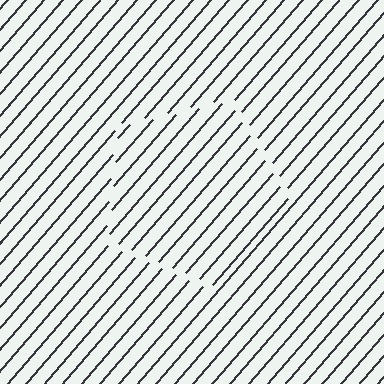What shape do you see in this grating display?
An illusory pentagon. The interior of the shape contains the same grating, shifted by half a period — the contour is defined by the phase discontinuity where line-ends from the inner and outer gratings abut.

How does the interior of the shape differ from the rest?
The interior of the shape contains the same grating, shifted by half a period — the contour is defined by the phase discontinuity where line-ends from the inner and outer gratings abut.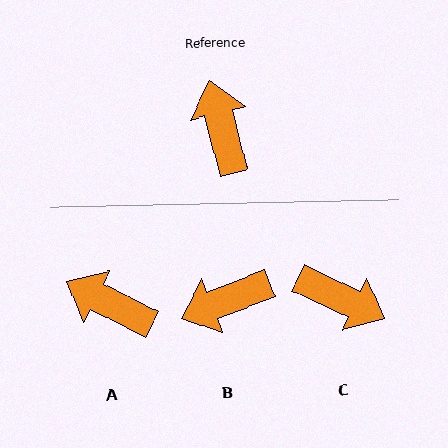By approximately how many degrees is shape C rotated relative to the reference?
Approximately 130 degrees clockwise.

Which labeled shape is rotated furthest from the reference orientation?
C, about 130 degrees away.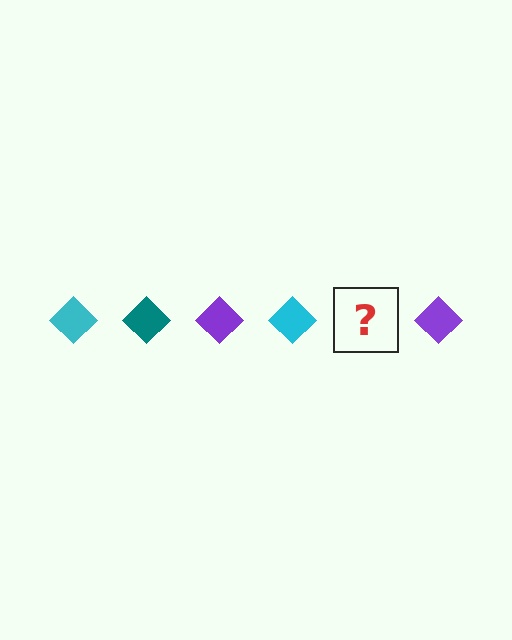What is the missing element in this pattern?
The missing element is a teal diamond.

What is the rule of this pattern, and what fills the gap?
The rule is that the pattern cycles through cyan, teal, purple diamonds. The gap should be filled with a teal diamond.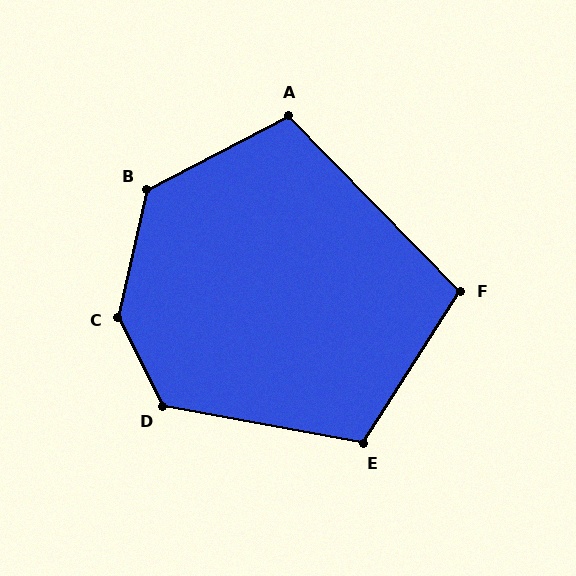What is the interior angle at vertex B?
Approximately 130 degrees (obtuse).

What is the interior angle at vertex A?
Approximately 107 degrees (obtuse).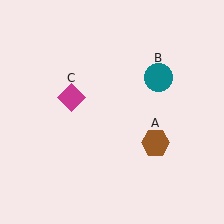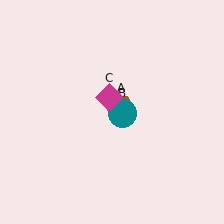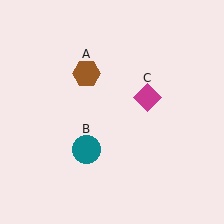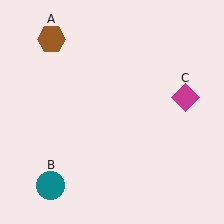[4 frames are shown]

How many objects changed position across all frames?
3 objects changed position: brown hexagon (object A), teal circle (object B), magenta diamond (object C).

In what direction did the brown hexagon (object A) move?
The brown hexagon (object A) moved up and to the left.